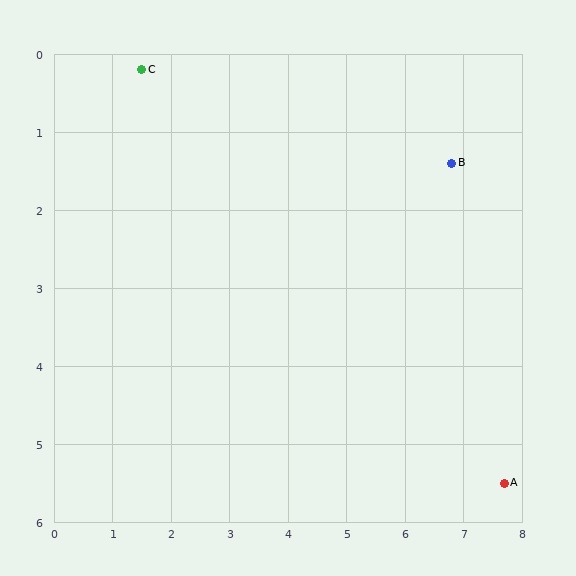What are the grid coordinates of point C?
Point C is at approximately (1.5, 0.2).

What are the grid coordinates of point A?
Point A is at approximately (7.7, 5.5).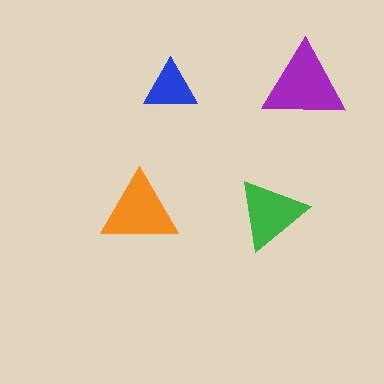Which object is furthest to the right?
The purple triangle is rightmost.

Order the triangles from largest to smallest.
the purple one, the orange one, the green one, the blue one.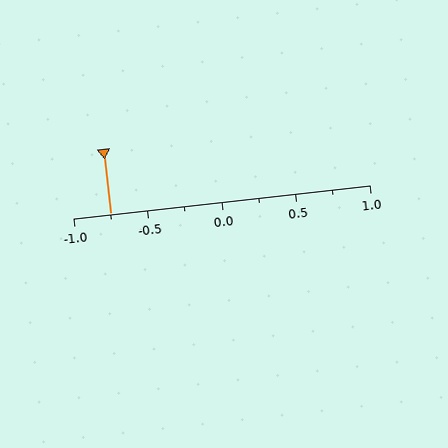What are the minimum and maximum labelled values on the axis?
The axis runs from -1.0 to 1.0.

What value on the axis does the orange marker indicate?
The marker indicates approximately -0.75.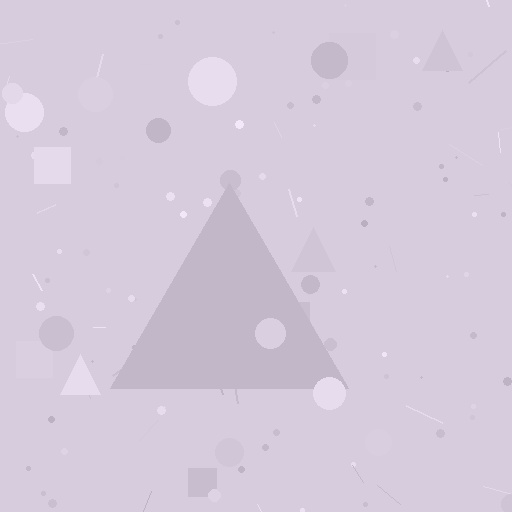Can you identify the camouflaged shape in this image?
The camouflaged shape is a triangle.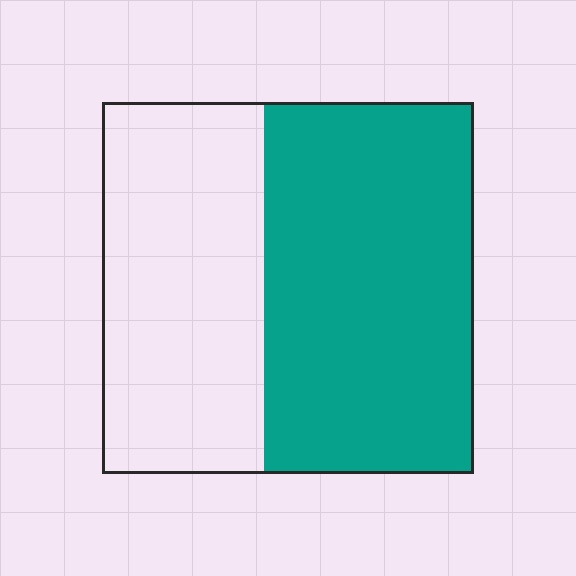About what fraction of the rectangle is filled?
About three fifths (3/5).